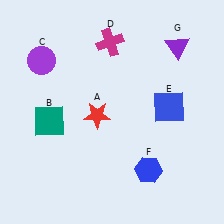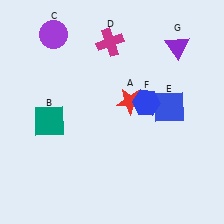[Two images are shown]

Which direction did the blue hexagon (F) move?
The blue hexagon (F) moved up.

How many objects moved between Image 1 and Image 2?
3 objects moved between the two images.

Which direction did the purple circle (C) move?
The purple circle (C) moved up.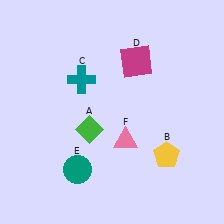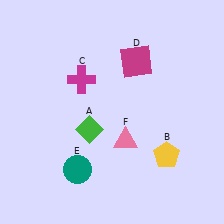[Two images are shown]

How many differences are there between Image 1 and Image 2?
There is 1 difference between the two images.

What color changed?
The cross (C) changed from teal in Image 1 to magenta in Image 2.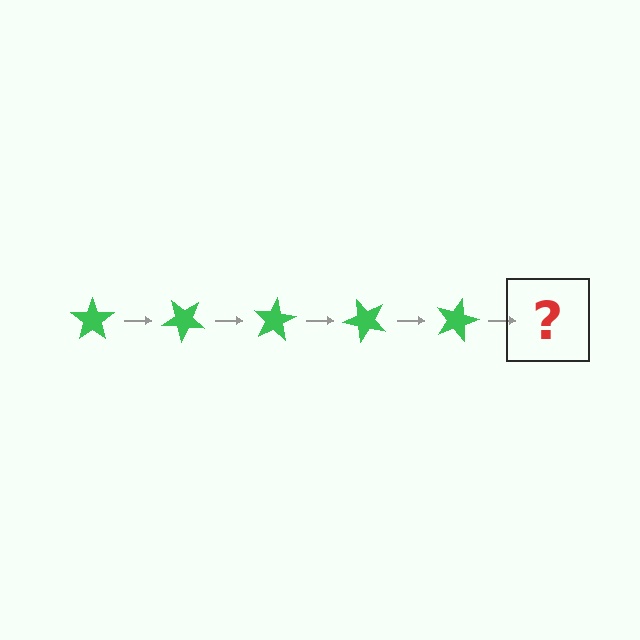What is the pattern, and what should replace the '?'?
The pattern is that the star rotates 40 degrees each step. The '?' should be a green star rotated 200 degrees.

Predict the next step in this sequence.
The next step is a green star rotated 200 degrees.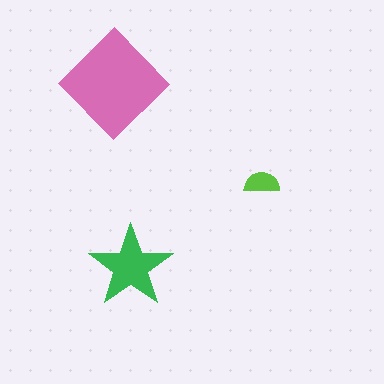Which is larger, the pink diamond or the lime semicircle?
The pink diamond.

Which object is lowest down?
The green star is bottommost.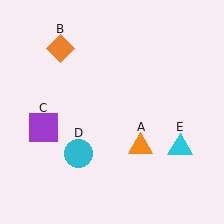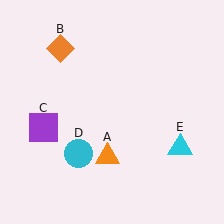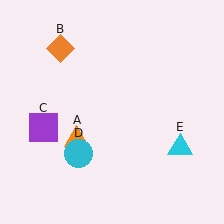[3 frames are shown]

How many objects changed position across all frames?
1 object changed position: orange triangle (object A).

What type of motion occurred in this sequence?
The orange triangle (object A) rotated clockwise around the center of the scene.